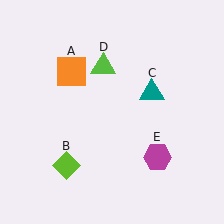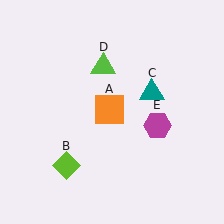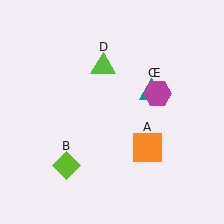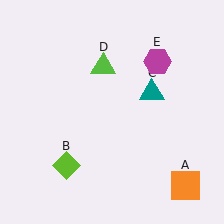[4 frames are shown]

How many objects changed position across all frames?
2 objects changed position: orange square (object A), magenta hexagon (object E).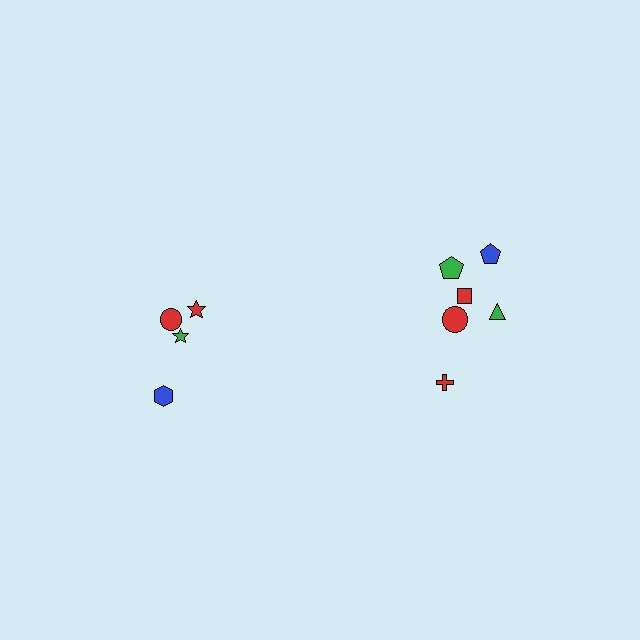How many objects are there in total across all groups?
There are 10 objects.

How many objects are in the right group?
There are 6 objects.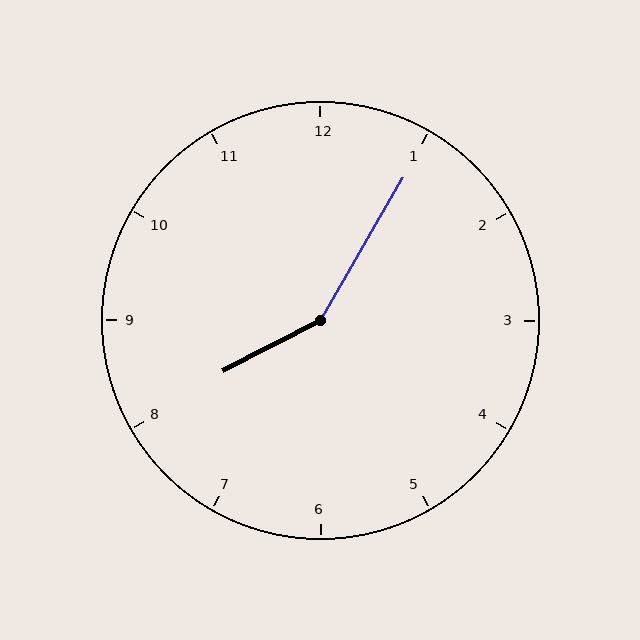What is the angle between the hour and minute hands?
Approximately 148 degrees.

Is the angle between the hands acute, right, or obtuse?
It is obtuse.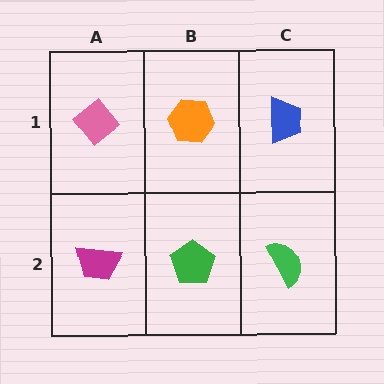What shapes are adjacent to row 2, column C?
A blue trapezoid (row 1, column C), a green pentagon (row 2, column B).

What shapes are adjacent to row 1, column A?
A magenta trapezoid (row 2, column A), an orange hexagon (row 1, column B).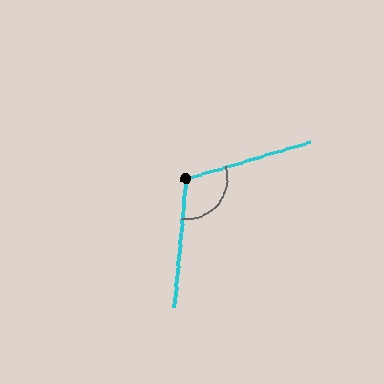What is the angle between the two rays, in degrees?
Approximately 112 degrees.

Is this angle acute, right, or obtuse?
It is obtuse.